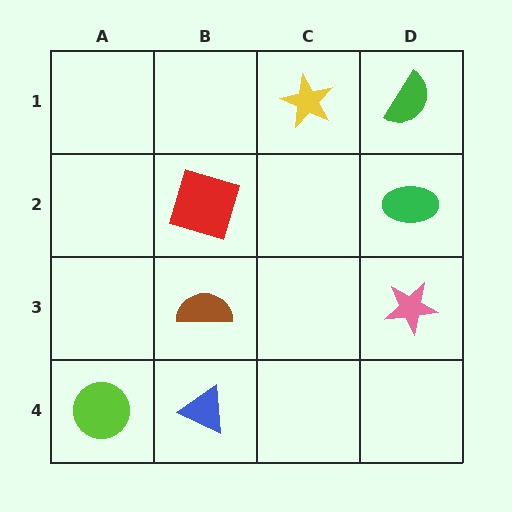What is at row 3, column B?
A brown semicircle.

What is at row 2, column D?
A green ellipse.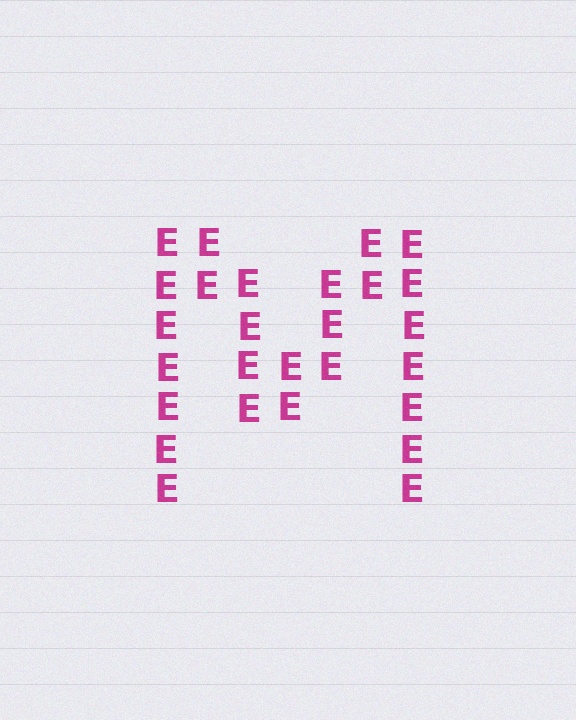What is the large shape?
The large shape is the letter M.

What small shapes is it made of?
It is made of small letter E's.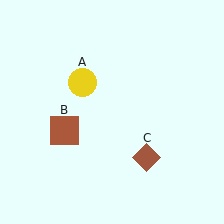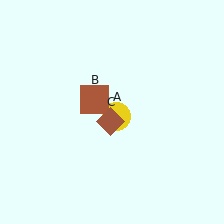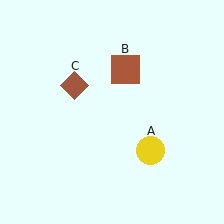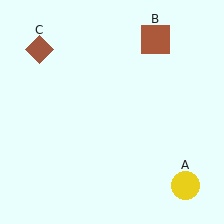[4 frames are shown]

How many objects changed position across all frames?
3 objects changed position: yellow circle (object A), brown square (object B), brown diamond (object C).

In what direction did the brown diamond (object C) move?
The brown diamond (object C) moved up and to the left.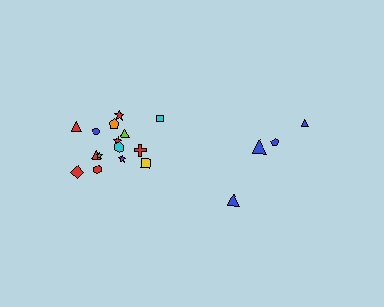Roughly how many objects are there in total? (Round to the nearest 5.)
Roughly 20 objects in total.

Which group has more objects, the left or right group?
The left group.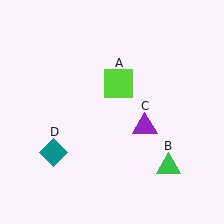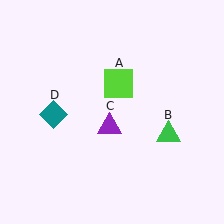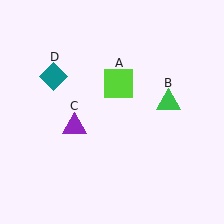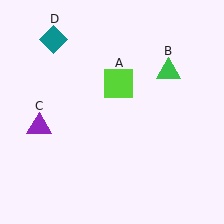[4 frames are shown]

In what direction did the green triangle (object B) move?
The green triangle (object B) moved up.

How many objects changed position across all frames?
3 objects changed position: green triangle (object B), purple triangle (object C), teal diamond (object D).